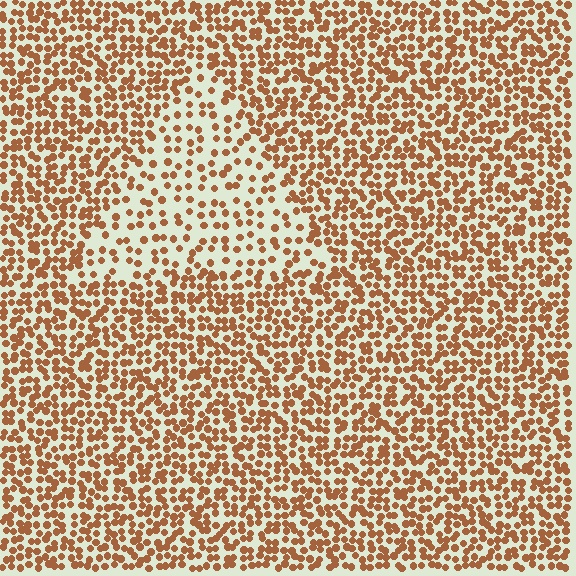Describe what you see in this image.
The image contains small brown elements arranged at two different densities. A triangle-shaped region is visible where the elements are less densely packed than the surrounding area.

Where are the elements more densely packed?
The elements are more densely packed outside the triangle boundary.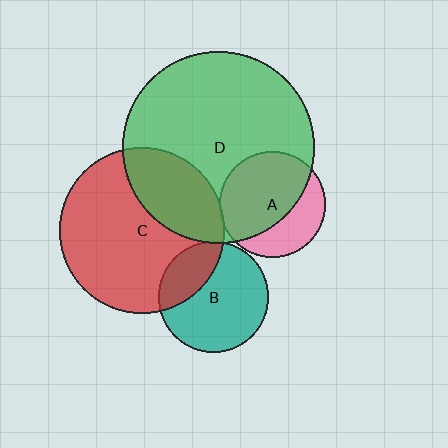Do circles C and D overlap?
Yes.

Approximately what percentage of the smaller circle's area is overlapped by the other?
Approximately 30%.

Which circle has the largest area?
Circle D (green).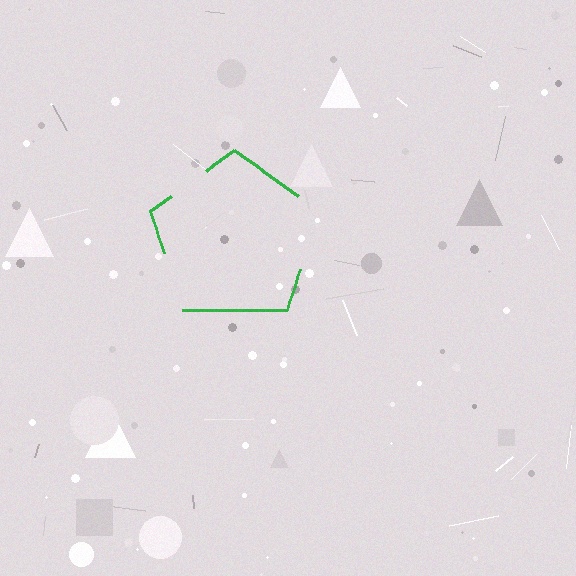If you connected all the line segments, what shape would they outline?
They would outline a pentagon.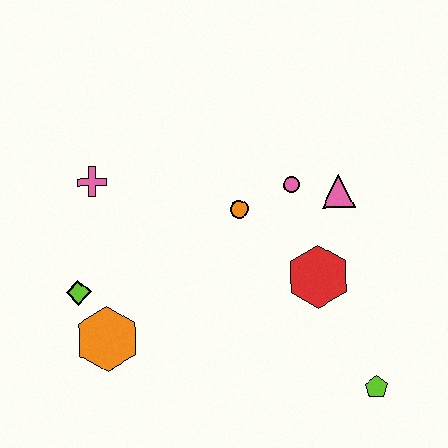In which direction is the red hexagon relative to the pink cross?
The red hexagon is to the right of the pink cross.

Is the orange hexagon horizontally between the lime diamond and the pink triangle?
Yes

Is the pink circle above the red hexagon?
Yes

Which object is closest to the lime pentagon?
The red hexagon is closest to the lime pentagon.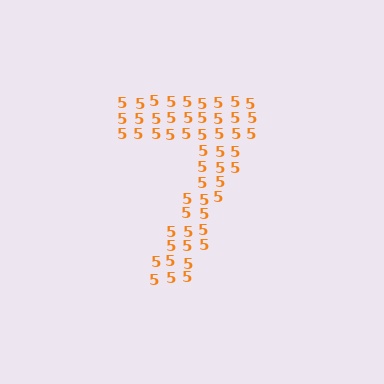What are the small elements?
The small elements are digit 5's.